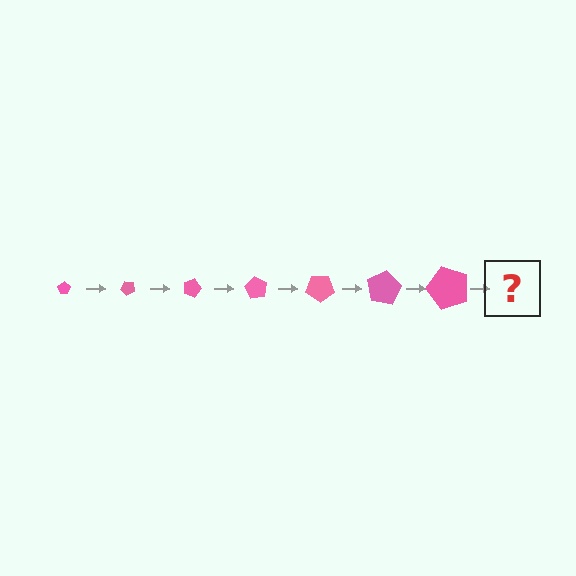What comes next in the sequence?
The next element should be a pentagon, larger than the previous one and rotated 315 degrees from the start.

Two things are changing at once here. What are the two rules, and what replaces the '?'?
The two rules are that the pentagon grows larger each step and it rotates 45 degrees each step. The '?' should be a pentagon, larger than the previous one and rotated 315 degrees from the start.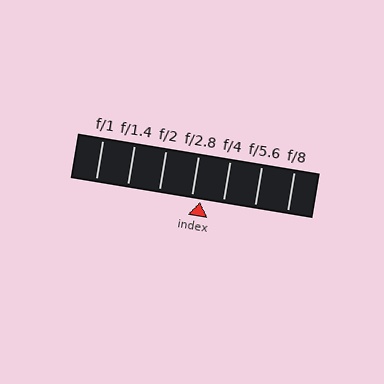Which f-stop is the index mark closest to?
The index mark is closest to f/2.8.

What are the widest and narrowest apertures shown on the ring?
The widest aperture shown is f/1 and the narrowest is f/8.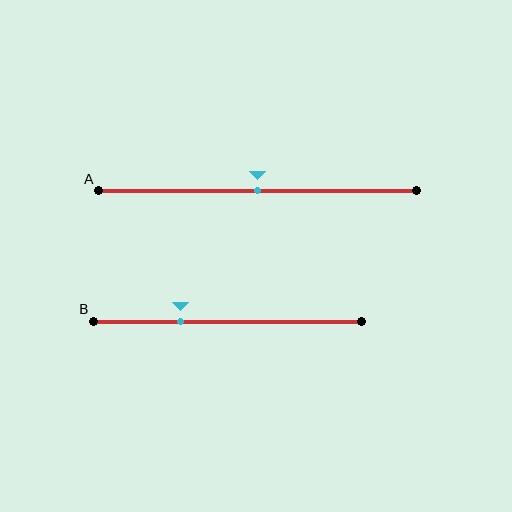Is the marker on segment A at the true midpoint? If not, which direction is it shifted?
Yes, the marker on segment A is at the true midpoint.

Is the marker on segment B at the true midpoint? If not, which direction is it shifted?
No, the marker on segment B is shifted to the left by about 17% of the segment length.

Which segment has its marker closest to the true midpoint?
Segment A has its marker closest to the true midpoint.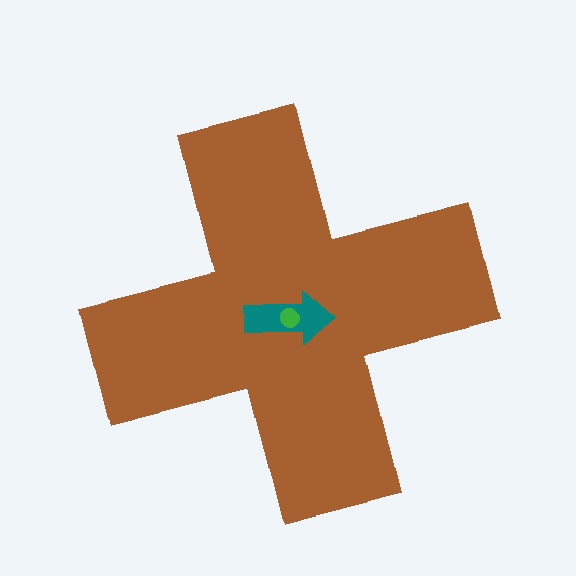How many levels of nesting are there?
3.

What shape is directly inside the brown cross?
The teal arrow.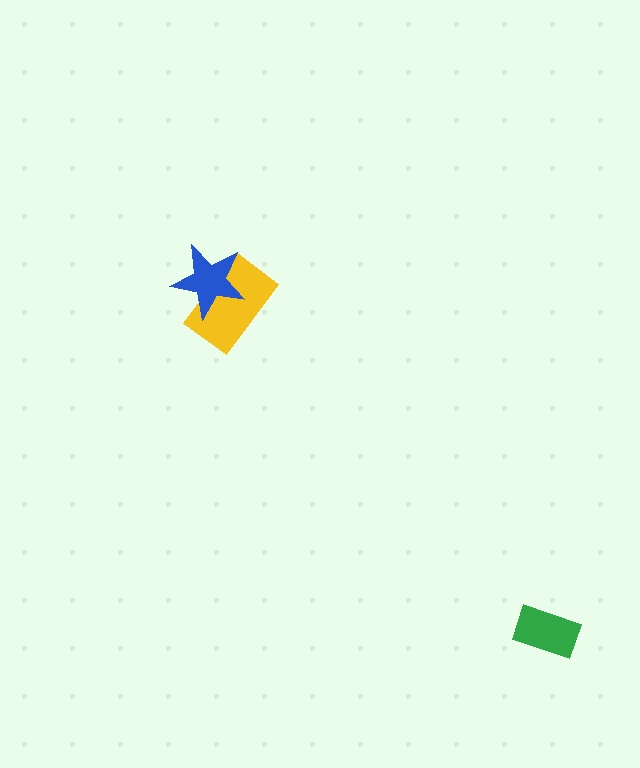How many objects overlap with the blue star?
1 object overlaps with the blue star.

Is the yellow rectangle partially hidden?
Yes, it is partially covered by another shape.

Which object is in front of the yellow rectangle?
The blue star is in front of the yellow rectangle.